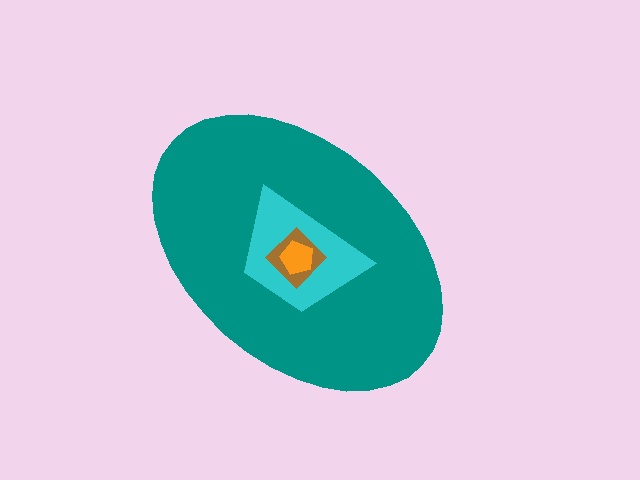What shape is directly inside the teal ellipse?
The cyan trapezoid.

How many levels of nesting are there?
4.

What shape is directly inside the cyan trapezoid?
The brown diamond.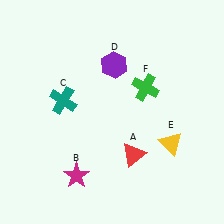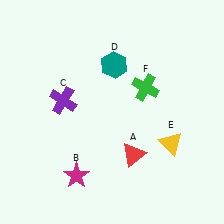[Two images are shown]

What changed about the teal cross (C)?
In Image 1, C is teal. In Image 2, it changed to purple.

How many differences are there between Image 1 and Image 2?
There are 2 differences between the two images.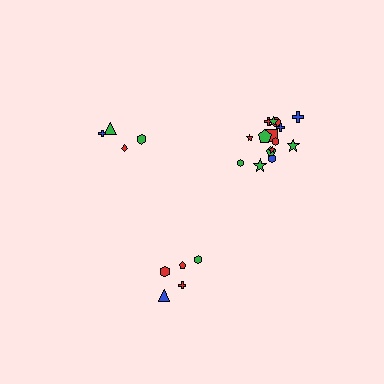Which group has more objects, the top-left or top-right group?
The top-right group.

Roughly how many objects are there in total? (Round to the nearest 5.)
Roughly 25 objects in total.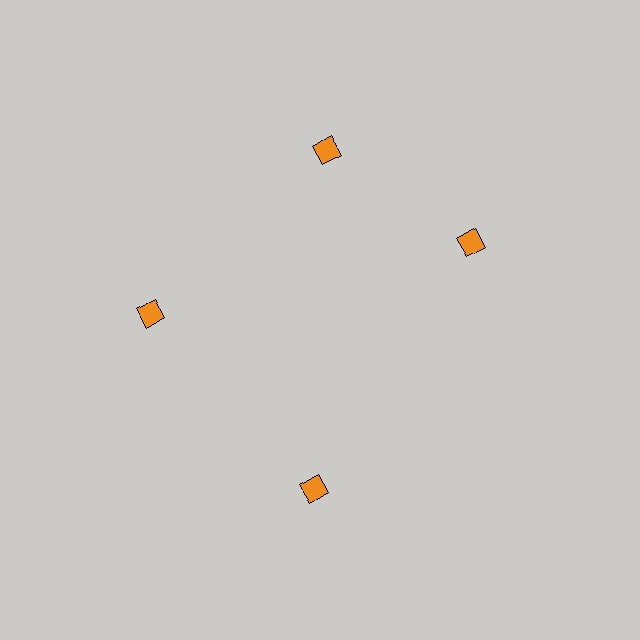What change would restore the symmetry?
The symmetry would be restored by rotating it back into even spacing with its neighbors so that all 4 diamonds sit at equal angles and equal distance from the center.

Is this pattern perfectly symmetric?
No. The 4 orange diamonds are arranged in a ring, but one element near the 3 o'clock position is rotated out of alignment along the ring, breaking the 4-fold rotational symmetry.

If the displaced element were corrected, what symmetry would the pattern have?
It would have 4-fold rotational symmetry — the pattern would map onto itself every 90 degrees.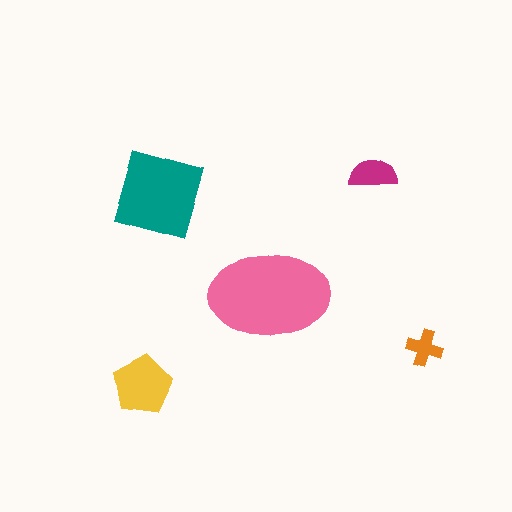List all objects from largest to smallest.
The pink ellipse, the teal diamond, the yellow pentagon, the magenta semicircle, the orange cross.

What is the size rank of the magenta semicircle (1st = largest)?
4th.